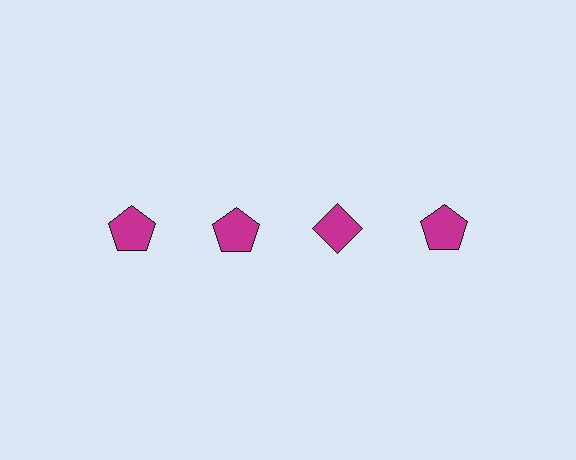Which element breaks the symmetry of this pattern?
The magenta diamond in the top row, center column breaks the symmetry. All other shapes are magenta pentagons.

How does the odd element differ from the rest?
It has a different shape: diamond instead of pentagon.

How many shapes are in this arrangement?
There are 4 shapes arranged in a grid pattern.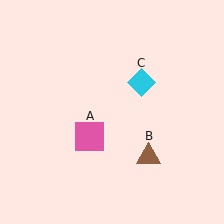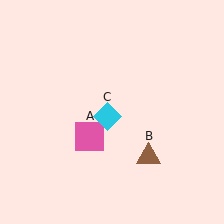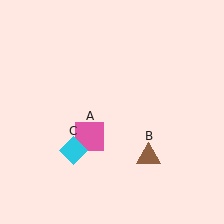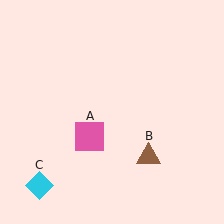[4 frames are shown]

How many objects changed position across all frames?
1 object changed position: cyan diamond (object C).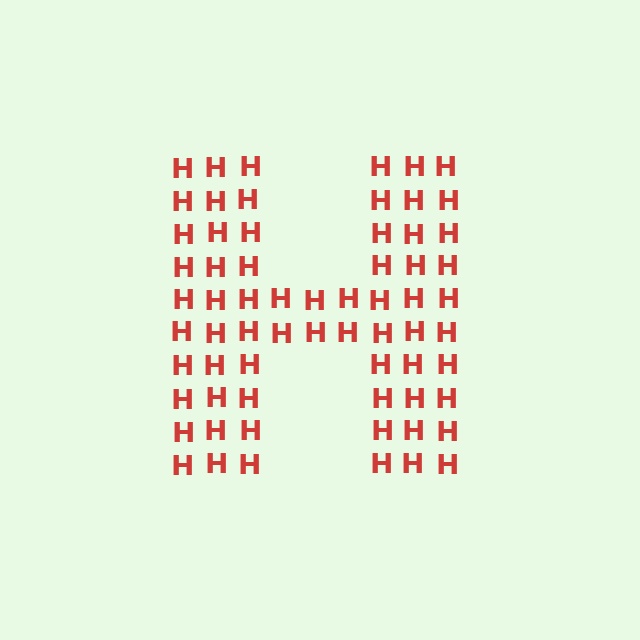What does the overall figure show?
The overall figure shows the letter H.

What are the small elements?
The small elements are letter H's.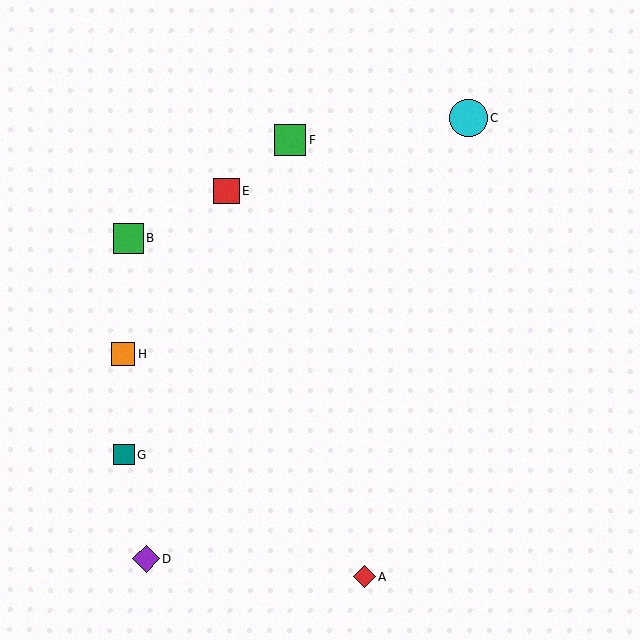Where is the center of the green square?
The center of the green square is at (129, 238).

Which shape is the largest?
The cyan circle (labeled C) is the largest.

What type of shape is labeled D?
Shape D is a purple diamond.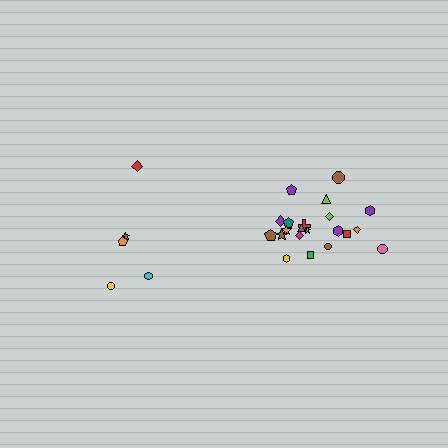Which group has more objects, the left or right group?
The right group.